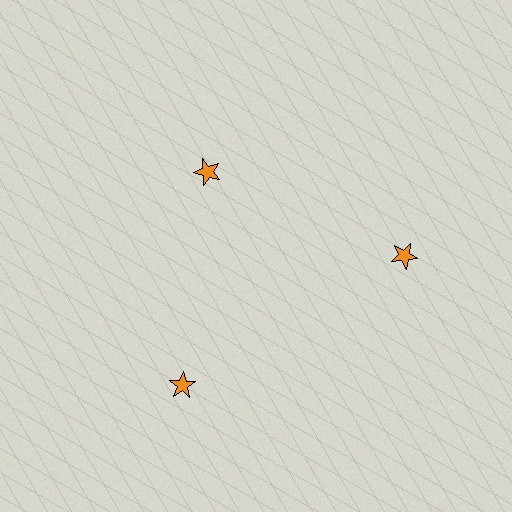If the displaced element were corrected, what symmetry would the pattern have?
It would have 3-fold rotational symmetry — the pattern would map onto itself every 120 degrees.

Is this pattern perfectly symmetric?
No. The 3 orange stars are arranged in a ring, but one element near the 11 o'clock position is pulled inward toward the center, breaking the 3-fold rotational symmetry.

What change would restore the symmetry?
The symmetry would be restored by moving it outward, back onto the ring so that all 3 stars sit at equal angles and equal distance from the center.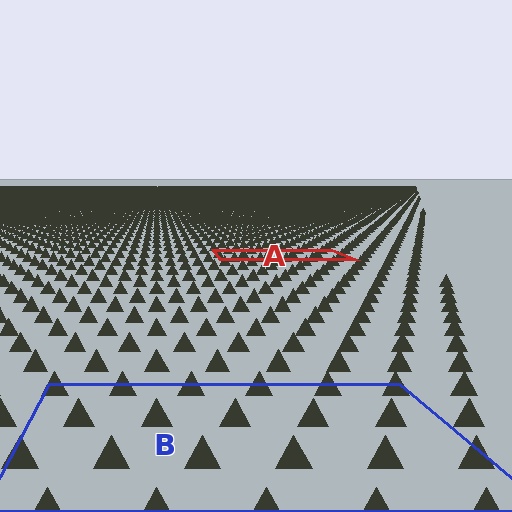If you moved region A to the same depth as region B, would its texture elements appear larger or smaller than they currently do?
They would appear larger. At a closer depth, the same texture elements are projected at a bigger on-screen size.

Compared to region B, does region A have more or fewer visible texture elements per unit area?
Region A has more texture elements per unit area — they are packed more densely because it is farther away.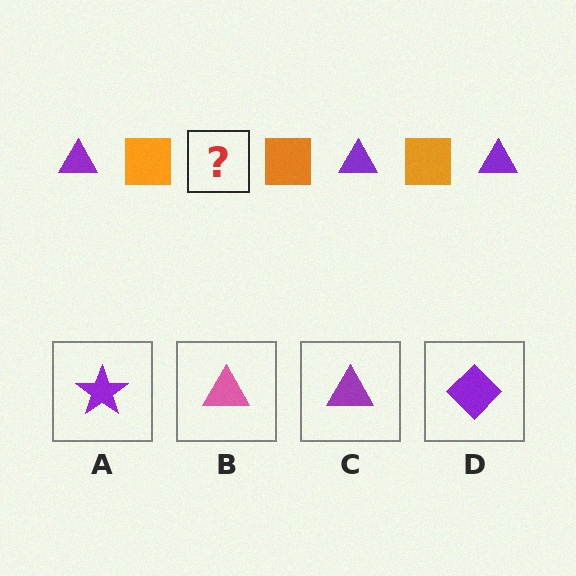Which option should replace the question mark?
Option C.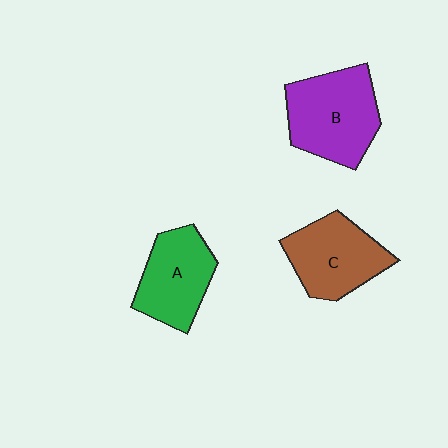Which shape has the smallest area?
Shape A (green).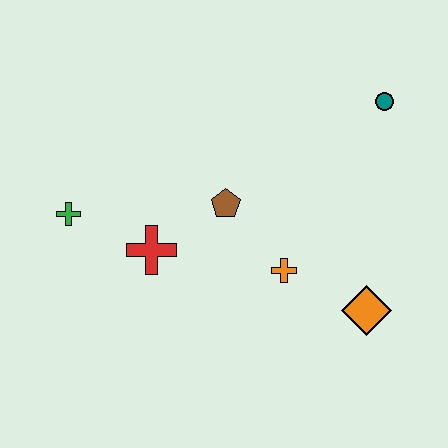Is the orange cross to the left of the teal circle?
Yes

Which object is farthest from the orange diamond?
The green cross is farthest from the orange diamond.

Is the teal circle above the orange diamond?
Yes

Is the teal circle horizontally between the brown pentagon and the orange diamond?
No